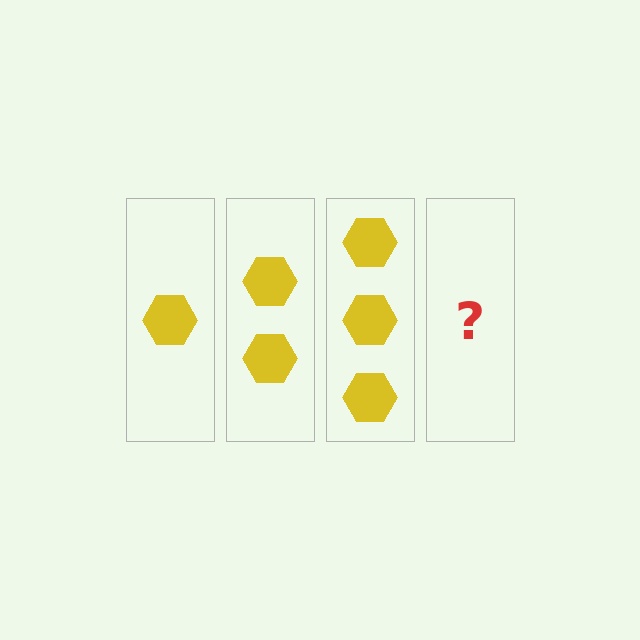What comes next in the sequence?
The next element should be 4 hexagons.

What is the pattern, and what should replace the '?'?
The pattern is that each step adds one more hexagon. The '?' should be 4 hexagons.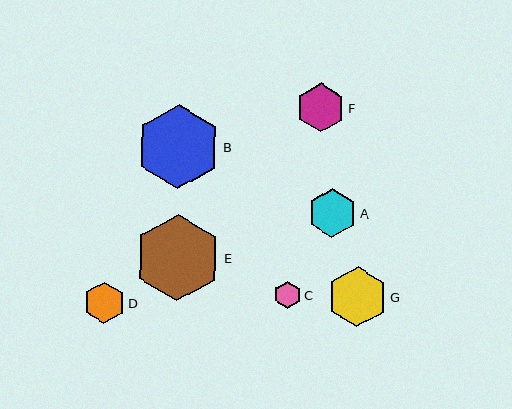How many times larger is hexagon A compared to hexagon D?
Hexagon A is approximately 1.2 times the size of hexagon D.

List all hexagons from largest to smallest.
From largest to smallest: E, B, G, F, A, D, C.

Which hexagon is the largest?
Hexagon E is the largest with a size of approximately 87 pixels.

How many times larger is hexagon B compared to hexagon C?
Hexagon B is approximately 3.1 times the size of hexagon C.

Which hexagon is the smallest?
Hexagon C is the smallest with a size of approximately 27 pixels.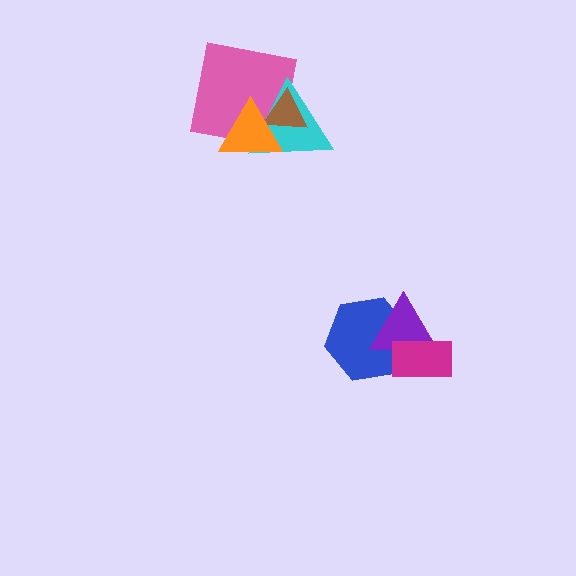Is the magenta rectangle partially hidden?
No, no other shape covers it.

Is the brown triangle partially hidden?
Yes, it is partially covered by another shape.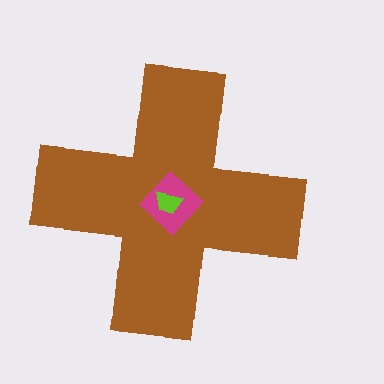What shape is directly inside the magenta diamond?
The lime trapezoid.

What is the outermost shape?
The brown cross.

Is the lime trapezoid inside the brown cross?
Yes.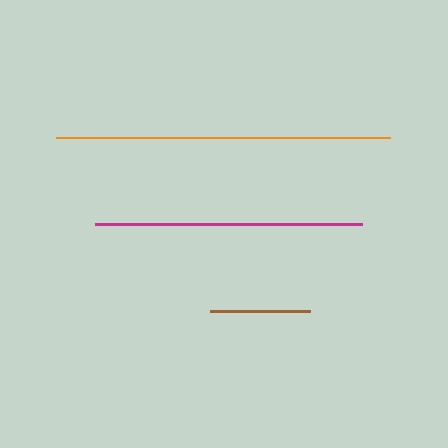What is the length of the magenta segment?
The magenta segment is approximately 267 pixels long.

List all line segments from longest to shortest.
From longest to shortest: orange, magenta, brown.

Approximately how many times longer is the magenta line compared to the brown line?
The magenta line is approximately 2.7 times the length of the brown line.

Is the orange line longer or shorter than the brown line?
The orange line is longer than the brown line.